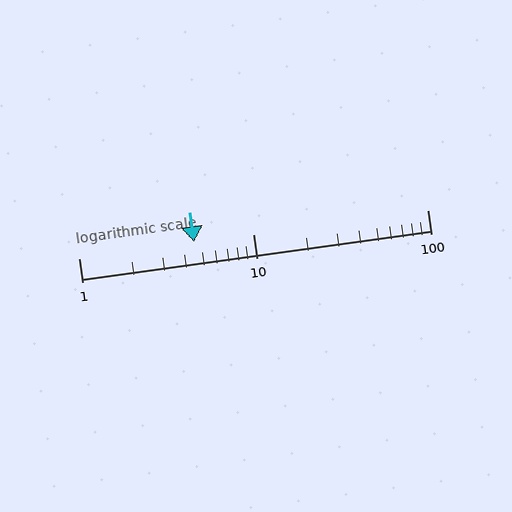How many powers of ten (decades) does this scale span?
The scale spans 2 decades, from 1 to 100.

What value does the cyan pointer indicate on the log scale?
The pointer indicates approximately 4.6.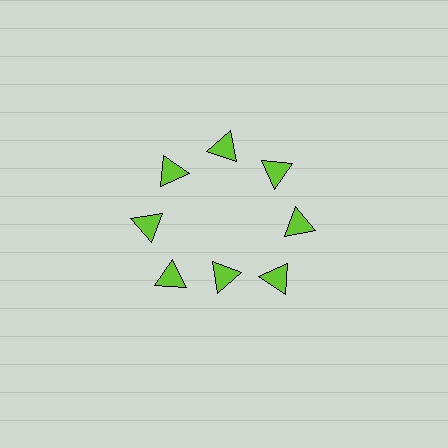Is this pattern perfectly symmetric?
No. The 8 lime triangles are arranged in a ring, but one element near the 6 o'clock position is pulled inward toward the center, breaking the 8-fold rotational symmetry.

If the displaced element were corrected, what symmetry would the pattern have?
It would have 8-fold rotational symmetry — the pattern would map onto itself every 45 degrees.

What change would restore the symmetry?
The symmetry would be restored by moving it outward, back onto the ring so that all 8 triangles sit at equal angles and equal distance from the center.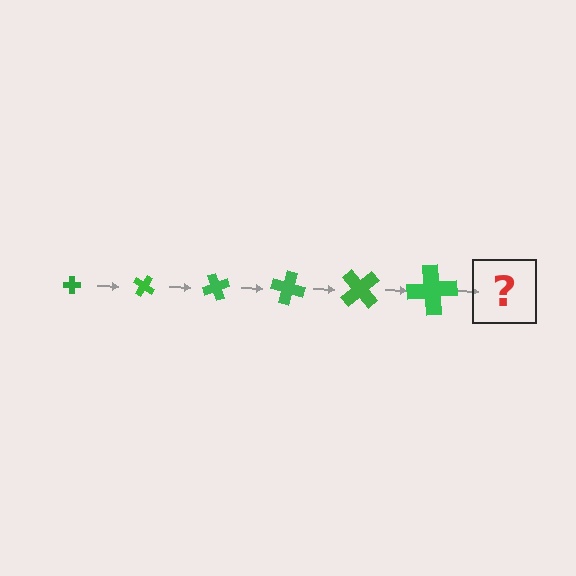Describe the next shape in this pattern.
It should be a cross, larger than the previous one and rotated 210 degrees from the start.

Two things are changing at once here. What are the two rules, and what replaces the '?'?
The two rules are that the cross grows larger each step and it rotates 35 degrees each step. The '?' should be a cross, larger than the previous one and rotated 210 degrees from the start.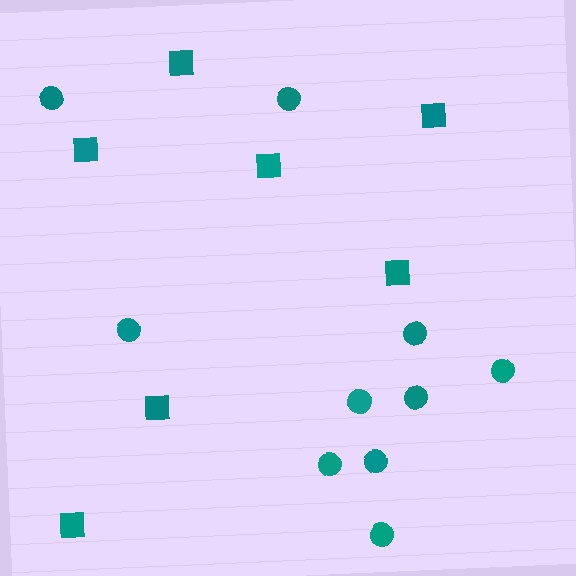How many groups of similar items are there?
There are 2 groups: one group of squares (7) and one group of circles (10).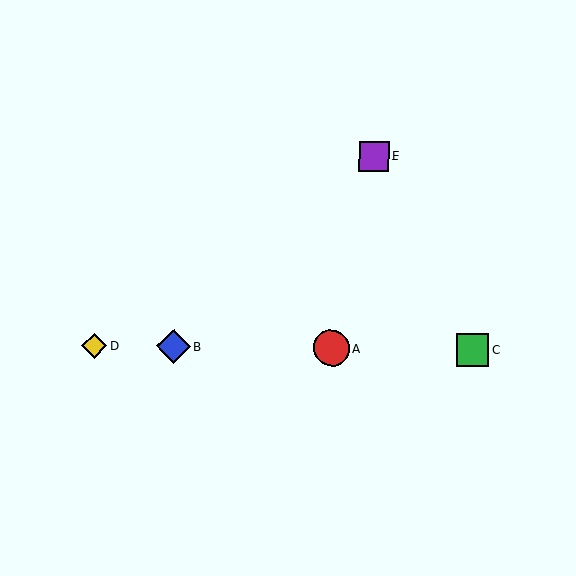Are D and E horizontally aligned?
No, D is at y≈346 and E is at y≈156.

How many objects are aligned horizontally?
4 objects (A, B, C, D) are aligned horizontally.